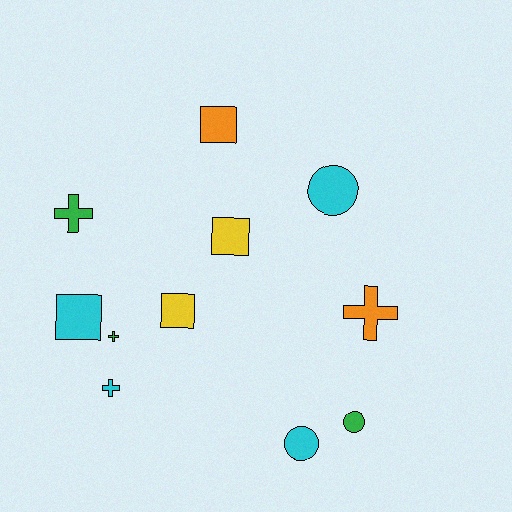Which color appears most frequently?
Cyan, with 4 objects.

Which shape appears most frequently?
Square, with 4 objects.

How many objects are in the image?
There are 11 objects.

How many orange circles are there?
There are no orange circles.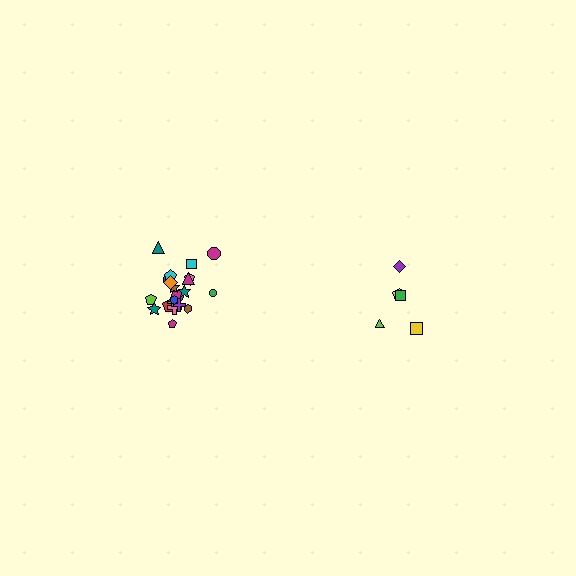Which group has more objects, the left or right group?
The left group.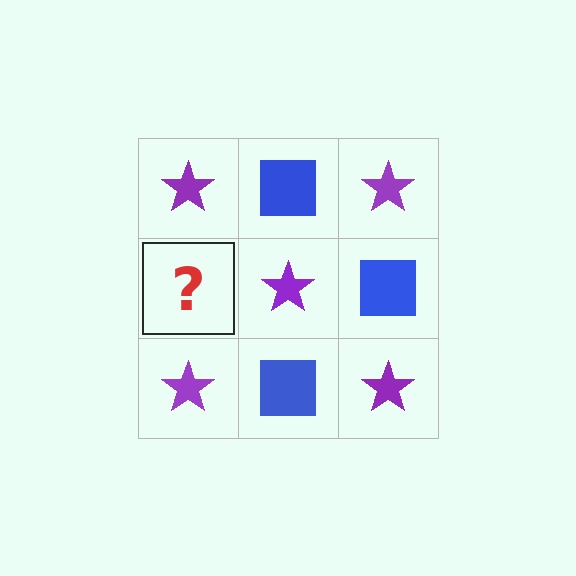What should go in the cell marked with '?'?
The missing cell should contain a blue square.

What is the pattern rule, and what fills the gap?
The rule is that it alternates purple star and blue square in a checkerboard pattern. The gap should be filled with a blue square.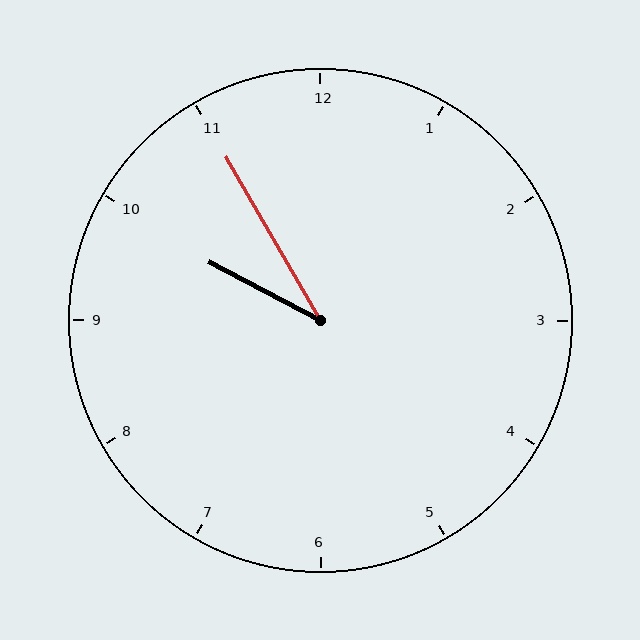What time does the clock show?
9:55.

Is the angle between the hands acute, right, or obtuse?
It is acute.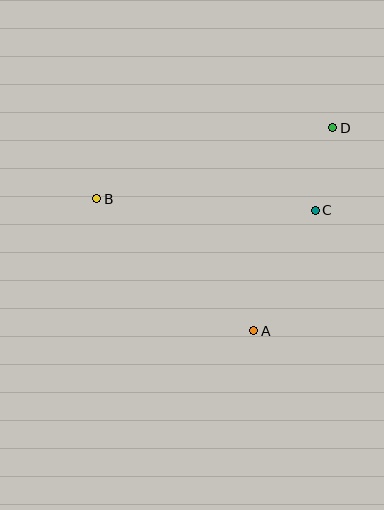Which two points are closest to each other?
Points C and D are closest to each other.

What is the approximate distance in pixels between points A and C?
The distance between A and C is approximately 135 pixels.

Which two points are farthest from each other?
Points B and D are farthest from each other.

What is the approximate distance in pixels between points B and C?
The distance between B and C is approximately 219 pixels.